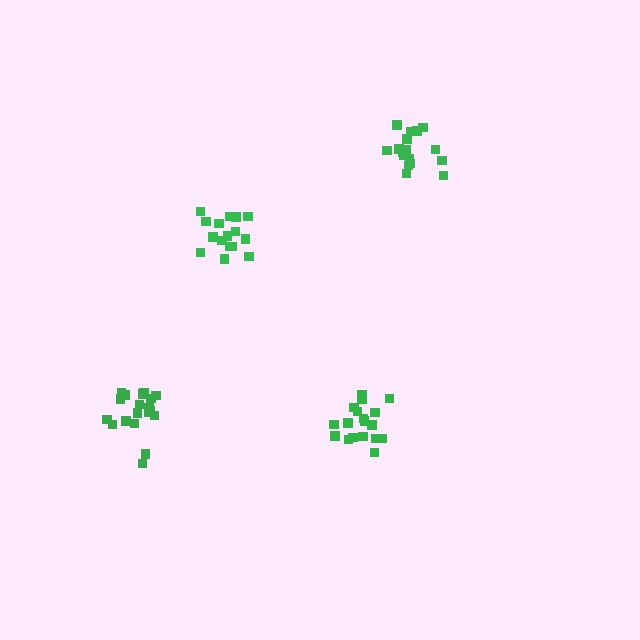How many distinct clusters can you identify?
There are 4 distinct clusters.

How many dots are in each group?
Group 1: 18 dots, Group 2: 17 dots, Group 3: 16 dots, Group 4: 19 dots (70 total).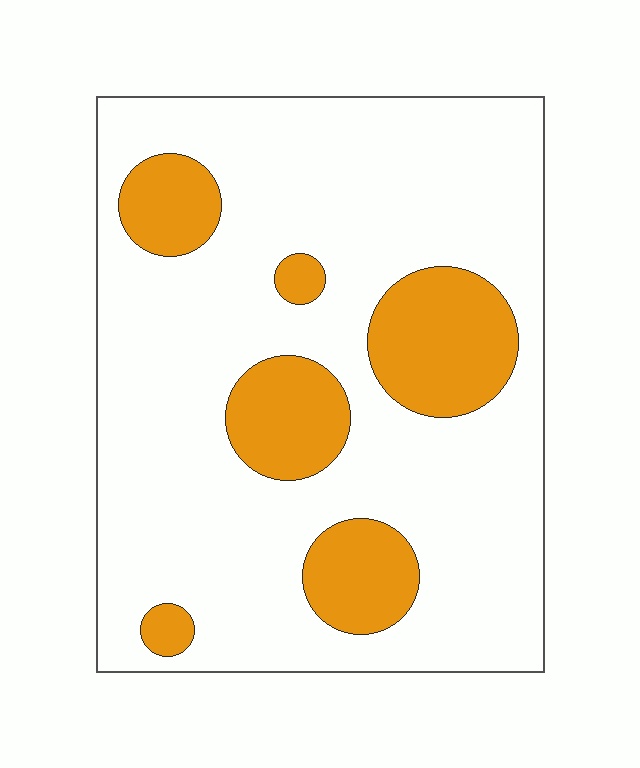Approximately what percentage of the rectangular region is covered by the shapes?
Approximately 20%.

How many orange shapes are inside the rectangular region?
6.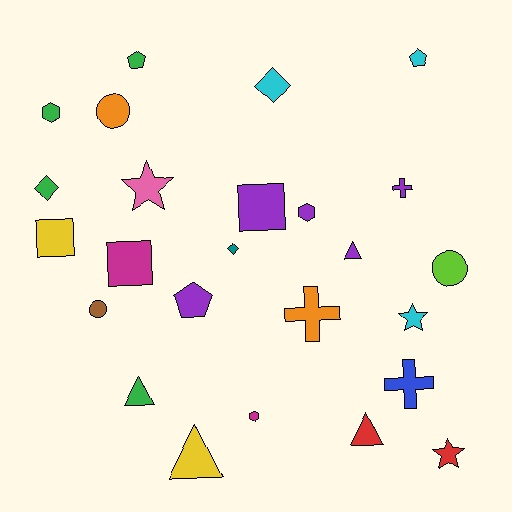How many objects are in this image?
There are 25 objects.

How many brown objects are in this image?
There is 1 brown object.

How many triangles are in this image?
There are 4 triangles.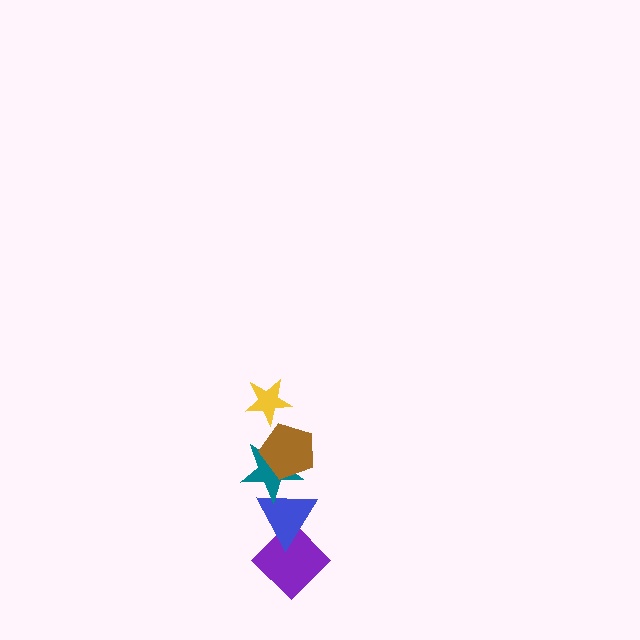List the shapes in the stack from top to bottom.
From top to bottom: the yellow star, the brown pentagon, the teal star, the blue triangle, the purple diamond.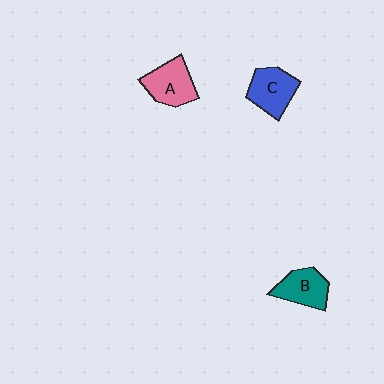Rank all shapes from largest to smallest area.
From largest to smallest: A (pink), C (blue), B (teal).